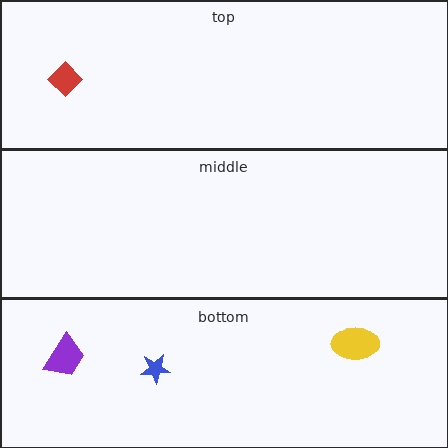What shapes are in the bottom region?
The blue star, the yellow ellipse, the purple trapezoid.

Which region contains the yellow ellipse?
The bottom region.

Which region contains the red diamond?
The top region.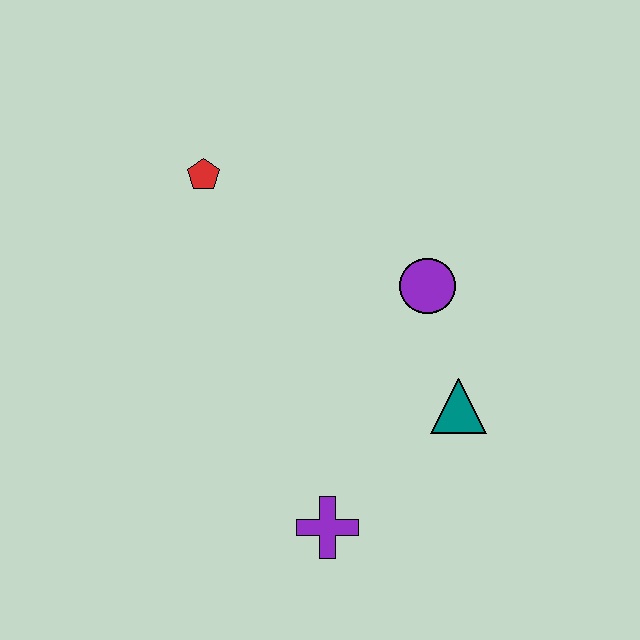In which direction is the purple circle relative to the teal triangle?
The purple circle is above the teal triangle.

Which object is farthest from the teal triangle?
The red pentagon is farthest from the teal triangle.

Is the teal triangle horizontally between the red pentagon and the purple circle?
No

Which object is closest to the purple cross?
The teal triangle is closest to the purple cross.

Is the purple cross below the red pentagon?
Yes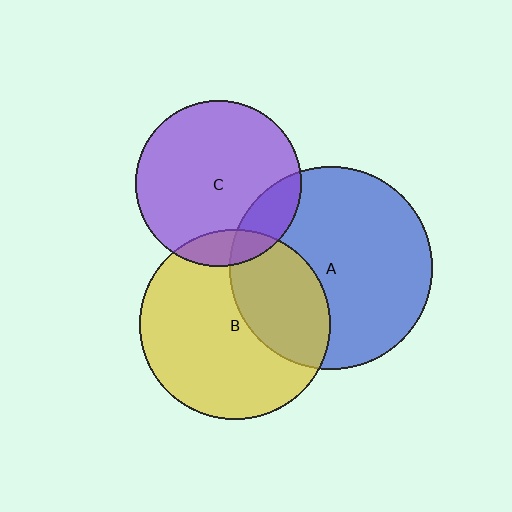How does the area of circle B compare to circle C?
Approximately 1.3 times.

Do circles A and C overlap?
Yes.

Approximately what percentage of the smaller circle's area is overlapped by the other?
Approximately 15%.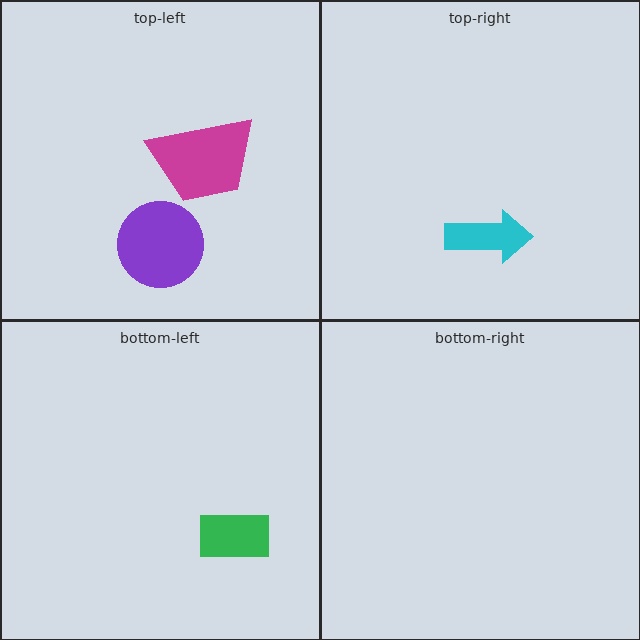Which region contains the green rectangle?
The bottom-left region.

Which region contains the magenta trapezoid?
The top-left region.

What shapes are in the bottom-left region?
The green rectangle.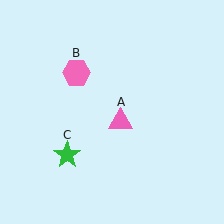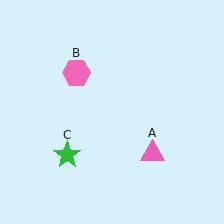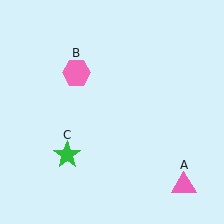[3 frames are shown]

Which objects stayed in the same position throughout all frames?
Pink hexagon (object B) and green star (object C) remained stationary.